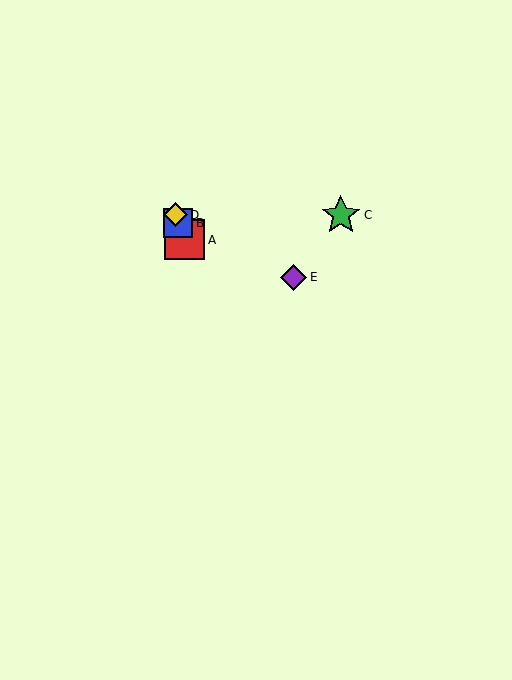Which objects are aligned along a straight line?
Objects A, B, D are aligned along a straight line.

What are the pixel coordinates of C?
Object C is at (341, 215).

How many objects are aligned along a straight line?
3 objects (A, B, D) are aligned along a straight line.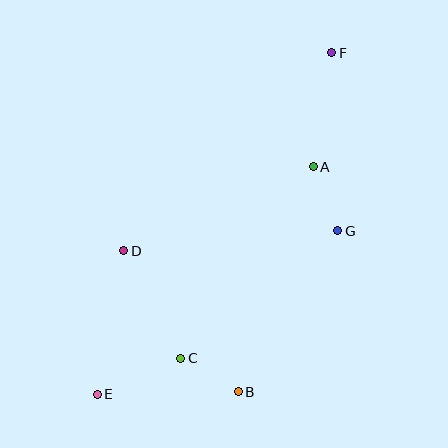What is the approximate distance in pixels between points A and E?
The distance between A and E is approximately 314 pixels.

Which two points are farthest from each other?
Points E and F are farthest from each other.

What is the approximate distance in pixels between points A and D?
The distance between A and D is approximately 207 pixels.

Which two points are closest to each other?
Points B and C are closest to each other.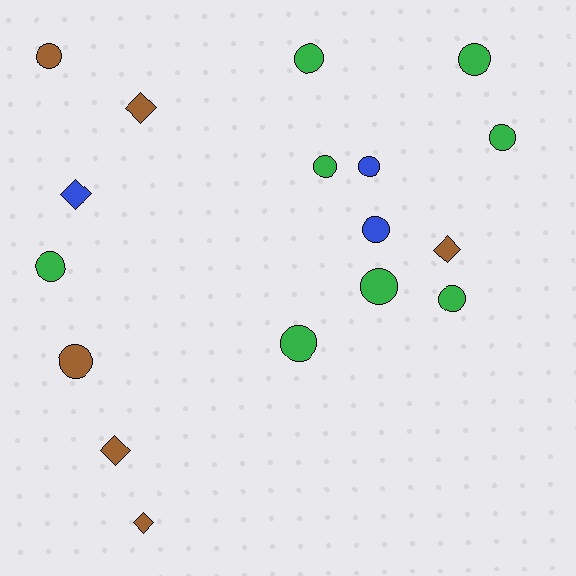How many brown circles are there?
There are 2 brown circles.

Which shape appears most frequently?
Circle, with 12 objects.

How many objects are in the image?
There are 17 objects.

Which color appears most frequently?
Green, with 8 objects.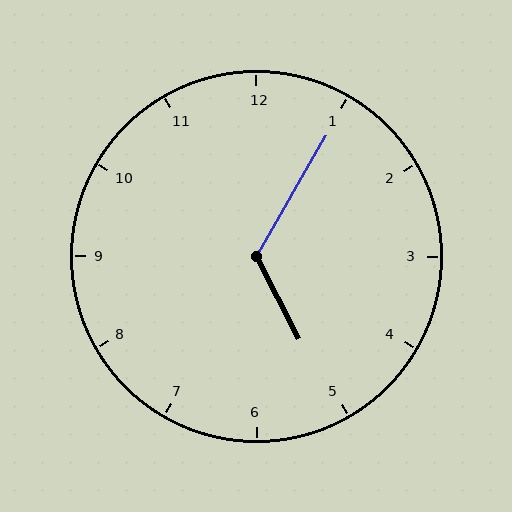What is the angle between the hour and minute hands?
Approximately 122 degrees.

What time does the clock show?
5:05.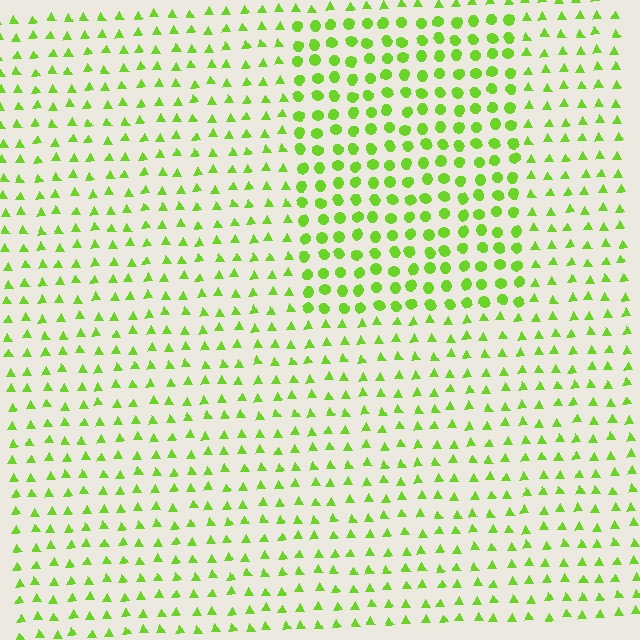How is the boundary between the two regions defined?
The boundary is defined by a change in element shape: circles inside vs. triangles outside. All elements share the same color and spacing.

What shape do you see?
I see a rectangle.